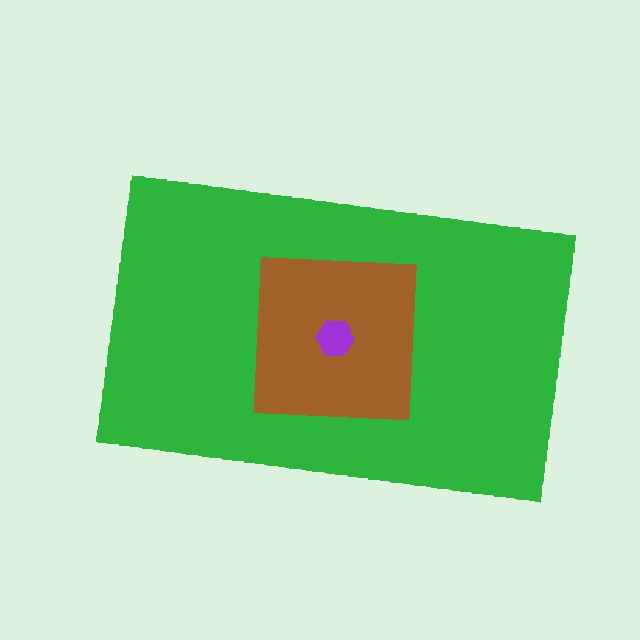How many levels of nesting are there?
3.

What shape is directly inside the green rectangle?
The brown square.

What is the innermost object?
The purple hexagon.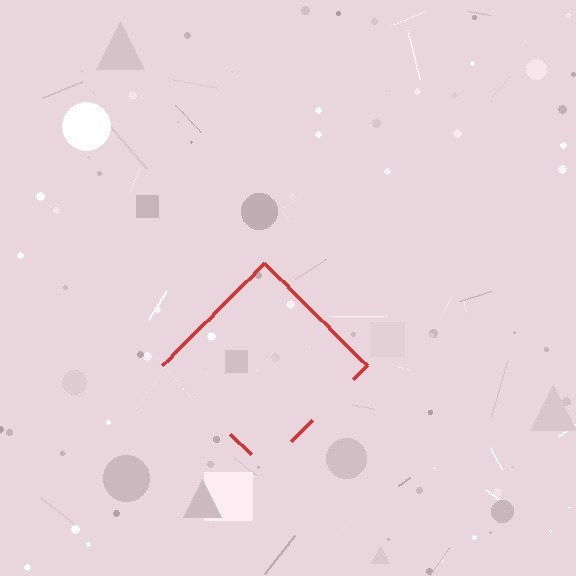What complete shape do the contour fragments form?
The contour fragments form a diamond.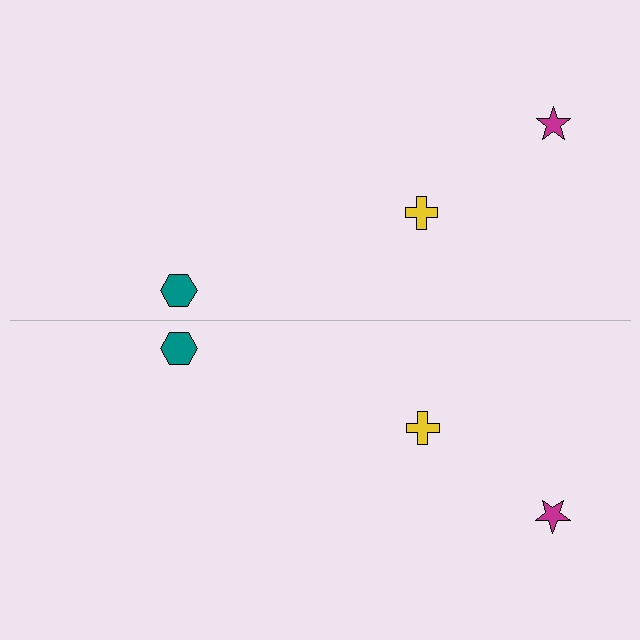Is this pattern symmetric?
Yes, this pattern has bilateral (reflection) symmetry.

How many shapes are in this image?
There are 6 shapes in this image.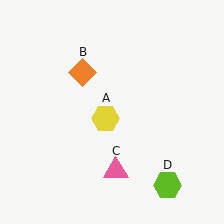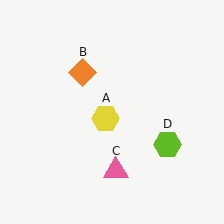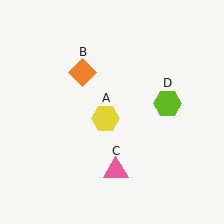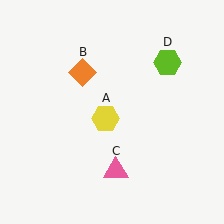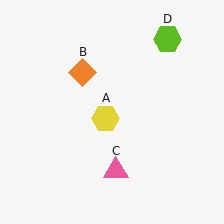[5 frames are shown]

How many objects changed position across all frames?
1 object changed position: lime hexagon (object D).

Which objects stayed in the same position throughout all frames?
Yellow hexagon (object A) and orange diamond (object B) and pink triangle (object C) remained stationary.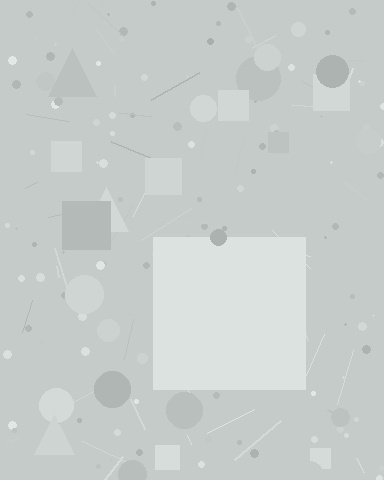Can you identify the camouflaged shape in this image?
The camouflaged shape is a square.